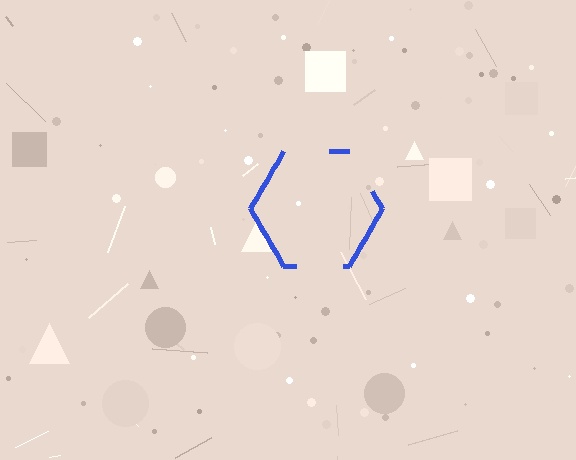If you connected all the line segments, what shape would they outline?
They would outline a hexagon.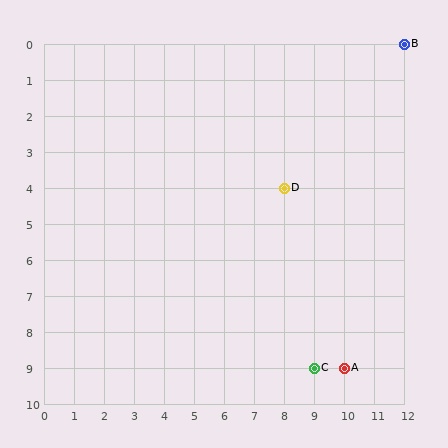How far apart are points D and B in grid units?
Points D and B are 4 columns and 4 rows apart (about 5.7 grid units diagonally).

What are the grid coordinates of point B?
Point B is at grid coordinates (12, 0).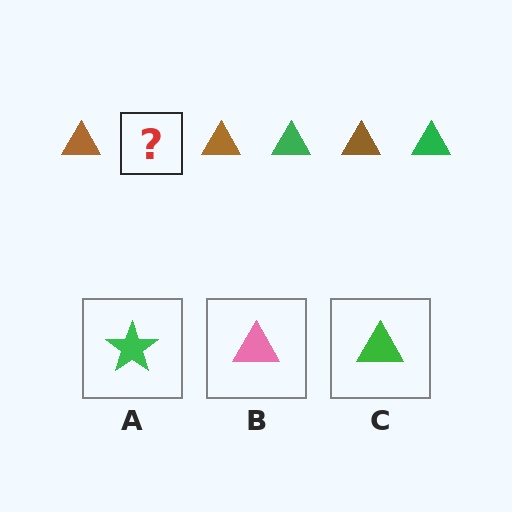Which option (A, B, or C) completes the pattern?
C.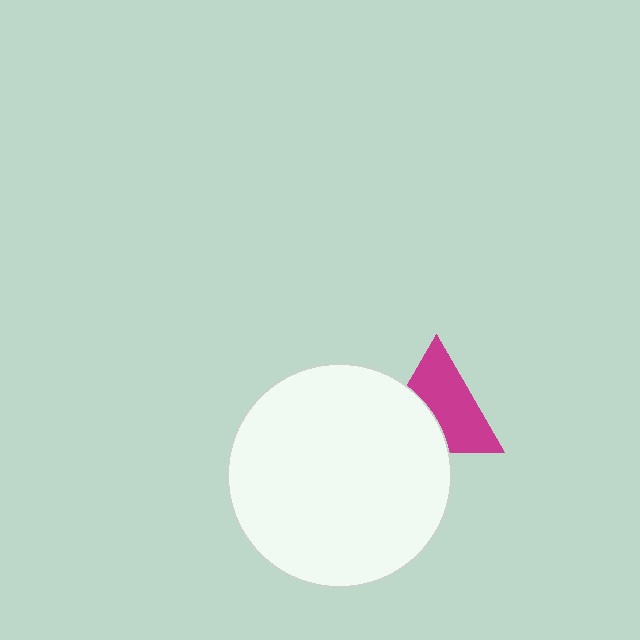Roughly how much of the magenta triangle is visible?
About half of it is visible (roughly 61%).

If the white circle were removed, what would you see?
You would see the complete magenta triangle.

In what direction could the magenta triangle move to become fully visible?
The magenta triangle could move toward the upper-right. That would shift it out from behind the white circle entirely.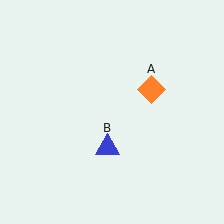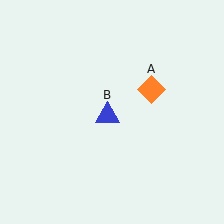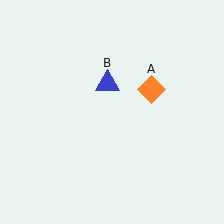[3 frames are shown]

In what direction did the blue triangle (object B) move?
The blue triangle (object B) moved up.